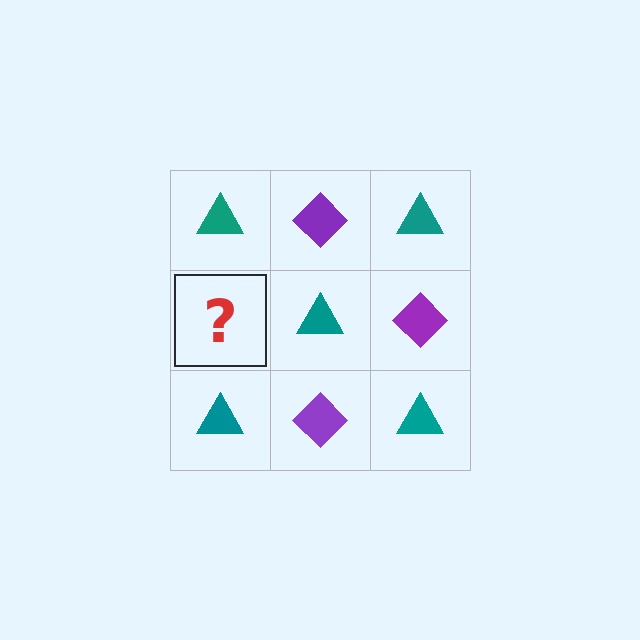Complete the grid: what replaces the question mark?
The question mark should be replaced with a purple diamond.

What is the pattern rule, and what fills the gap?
The rule is that it alternates teal triangle and purple diamond in a checkerboard pattern. The gap should be filled with a purple diamond.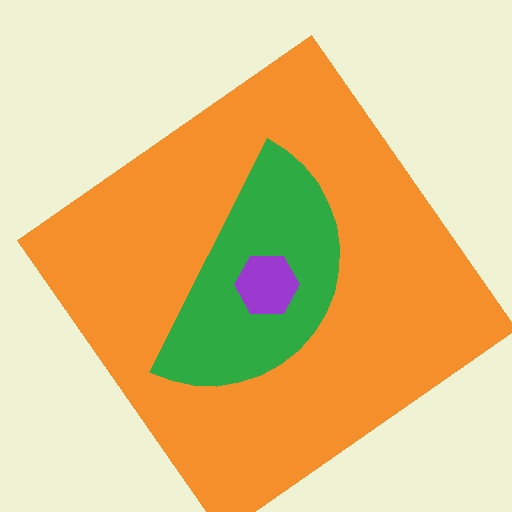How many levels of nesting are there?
3.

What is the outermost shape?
The orange diamond.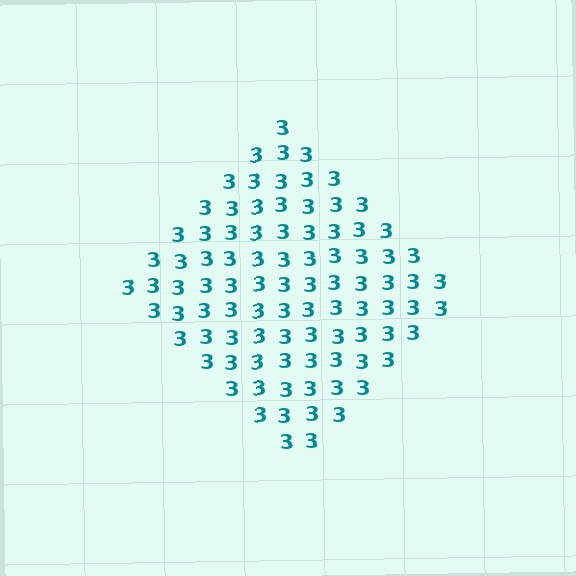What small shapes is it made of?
It is made of small digit 3's.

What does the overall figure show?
The overall figure shows a diamond.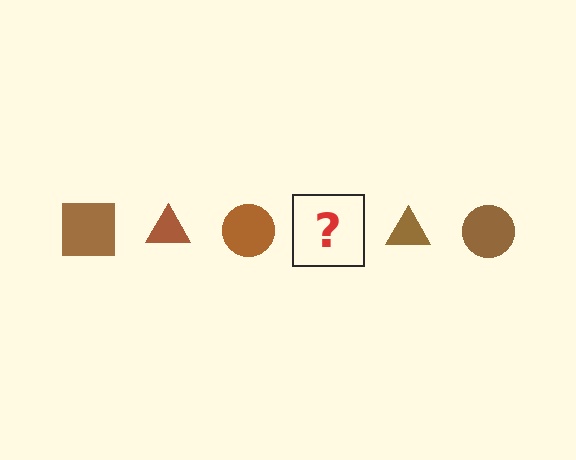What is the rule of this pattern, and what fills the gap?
The rule is that the pattern cycles through square, triangle, circle shapes in brown. The gap should be filled with a brown square.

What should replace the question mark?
The question mark should be replaced with a brown square.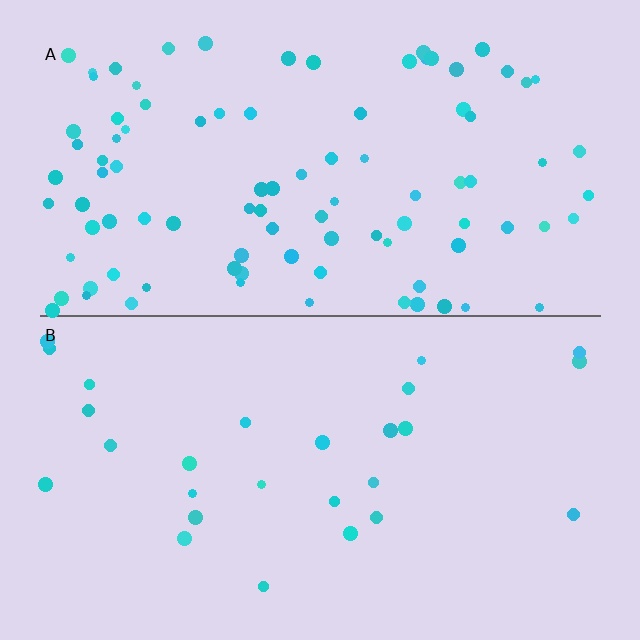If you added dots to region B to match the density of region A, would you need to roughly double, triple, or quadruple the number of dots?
Approximately quadruple.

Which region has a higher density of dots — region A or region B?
A (the top).